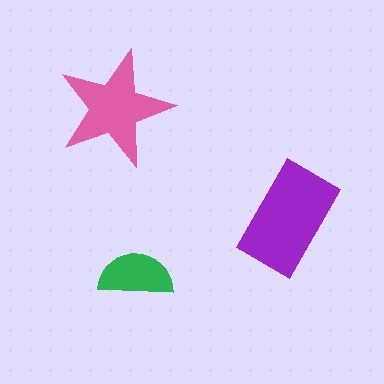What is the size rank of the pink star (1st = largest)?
2nd.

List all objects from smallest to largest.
The green semicircle, the pink star, the purple rectangle.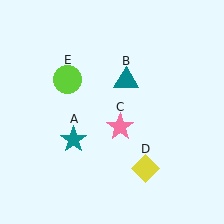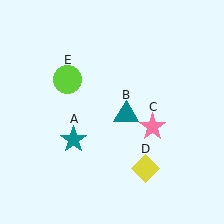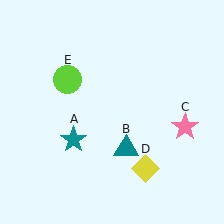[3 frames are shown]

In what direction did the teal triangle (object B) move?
The teal triangle (object B) moved down.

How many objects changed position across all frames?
2 objects changed position: teal triangle (object B), pink star (object C).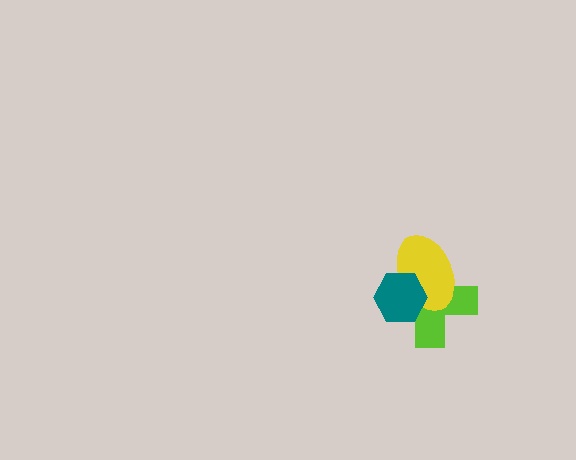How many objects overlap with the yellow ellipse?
2 objects overlap with the yellow ellipse.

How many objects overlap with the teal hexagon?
2 objects overlap with the teal hexagon.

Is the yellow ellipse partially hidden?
Yes, it is partially covered by another shape.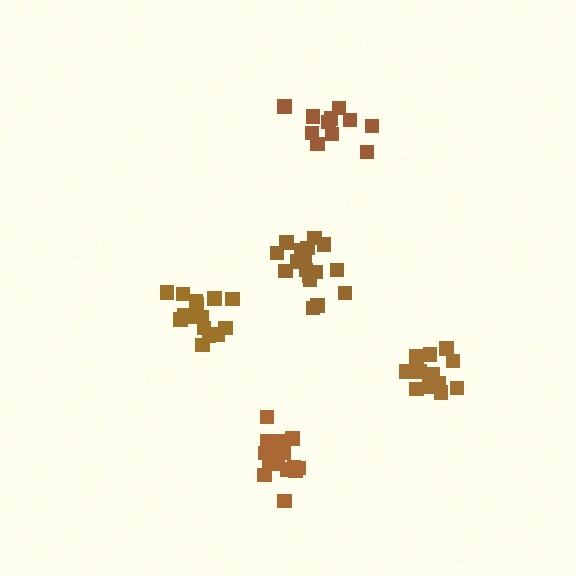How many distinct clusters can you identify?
There are 5 distinct clusters.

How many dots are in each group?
Group 1: 17 dots, Group 2: 16 dots, Group 3: 17 dots, Group 4: 12 dots, Group 5: 11 dots (73 total).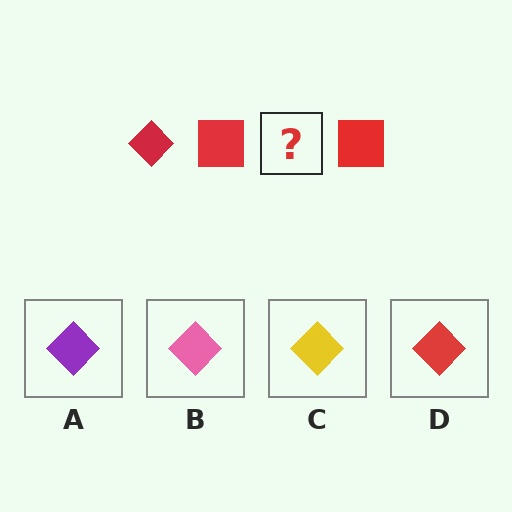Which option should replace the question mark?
Option D.